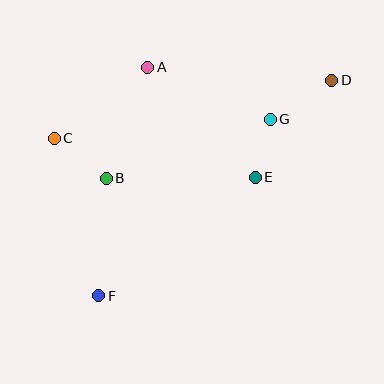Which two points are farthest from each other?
Points D and F are farthest from each other.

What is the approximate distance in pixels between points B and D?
The distance between B and D is approximately 246 pixels.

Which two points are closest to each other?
Points E and G are closest to each other.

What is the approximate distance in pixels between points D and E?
The distance between D and E is approximately 124 pixels.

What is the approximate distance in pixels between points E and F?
The distance between E and F is approximately 196 pixels.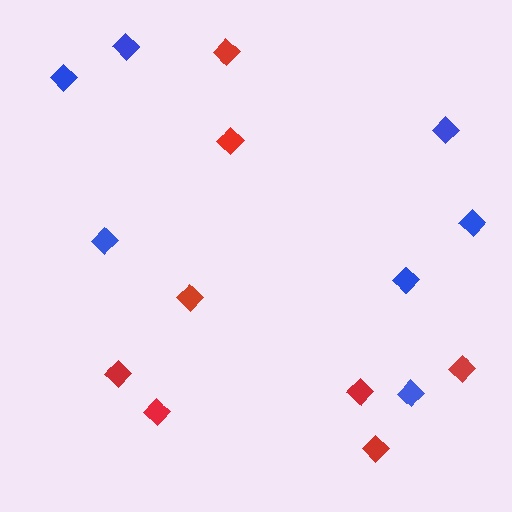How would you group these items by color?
There are 2 groups: one group of blue diamonds (7) and one group of red diamonds (8).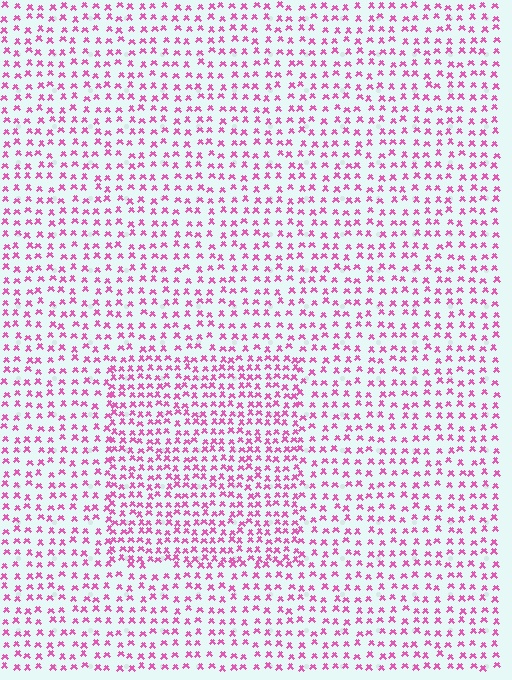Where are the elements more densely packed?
The elements are more densely packed inside the rectangle boundary.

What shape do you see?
I see a rectangle.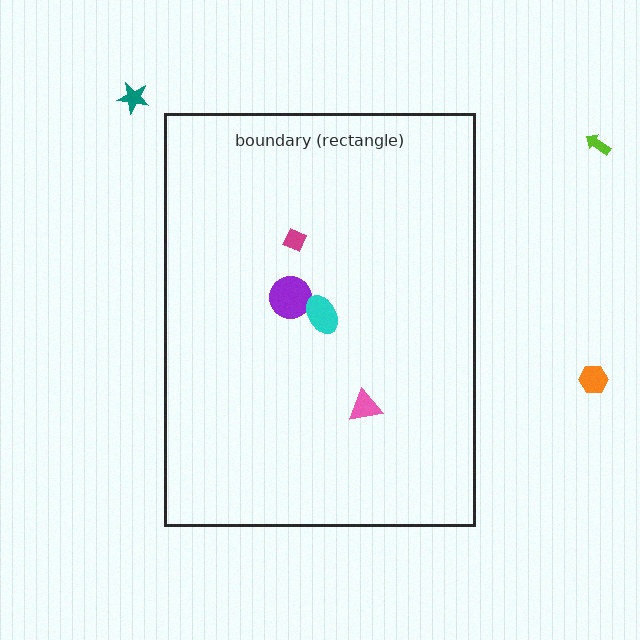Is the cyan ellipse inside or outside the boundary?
Inside.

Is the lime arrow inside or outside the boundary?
Outside.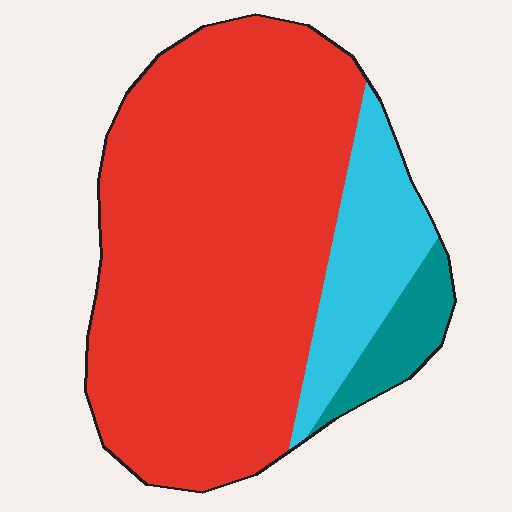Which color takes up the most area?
Red, at roughly 75%.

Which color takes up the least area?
Teal, at roughly 5%.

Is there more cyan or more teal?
Cyan.